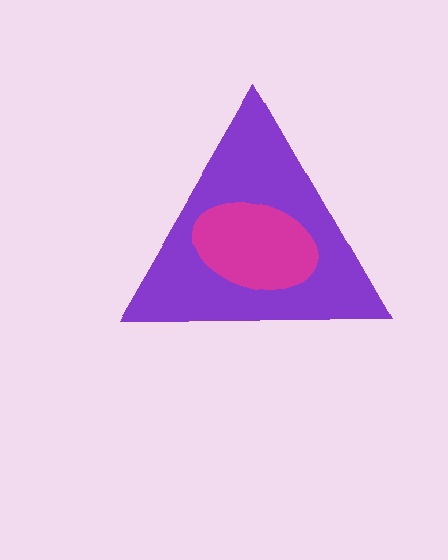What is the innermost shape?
The magenta ellipse.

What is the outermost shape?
The purple triangle.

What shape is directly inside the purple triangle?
The magenta ellipse.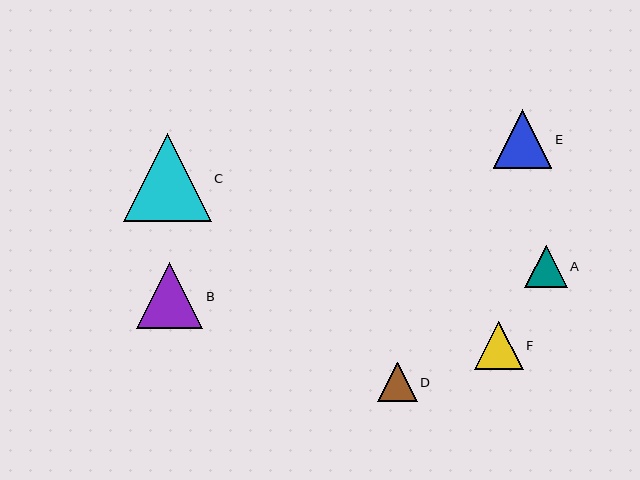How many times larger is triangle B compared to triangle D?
Triangle B is approximately 1.7 times the size of triangle D.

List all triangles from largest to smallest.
From largest to smallest: C, B, E, F, A, D.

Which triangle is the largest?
Triangle C is the largest with a size of approximately 87 pixels.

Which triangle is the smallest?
Triangle D is the smallest with a size of approximately 40 pixels.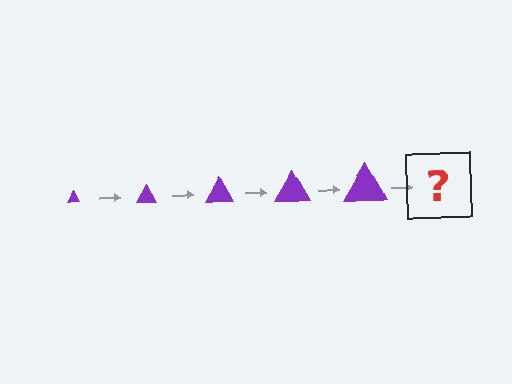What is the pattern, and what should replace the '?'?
The pattern is that the triangle gets progressively larger each step. The '?' should be a purple triangle, larger than the previous one.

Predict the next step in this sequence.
The next step is a purple triangle, larger than the previous one.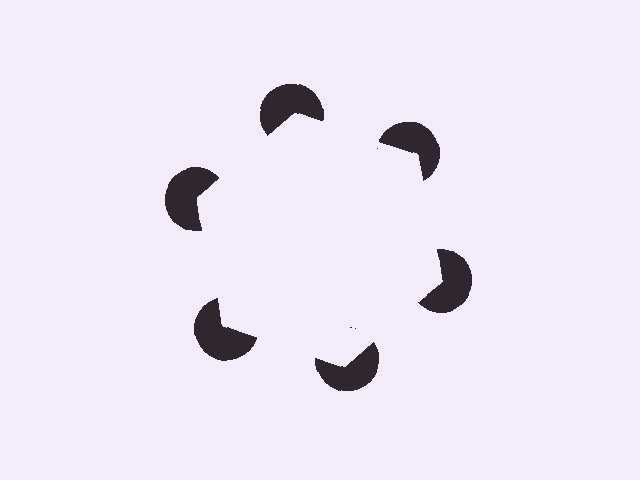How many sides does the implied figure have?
6 sides.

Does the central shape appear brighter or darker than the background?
It typically appears slightly brighter than the background, even though no actual brightness change is drawn.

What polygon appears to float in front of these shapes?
An illusory hexagon — its edges are inferred from the aligned wedge cuts in the pac-man discs, not physically drawn.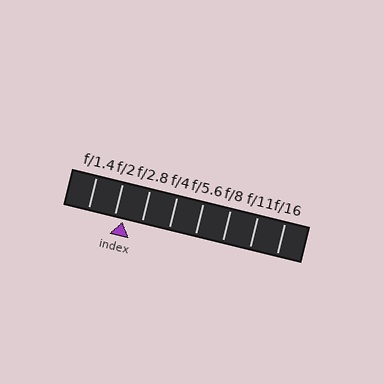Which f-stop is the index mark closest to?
The index mark is closest to f/2.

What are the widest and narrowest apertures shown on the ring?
The widest aperture shown is f/1.4 and the narrowest is f/16.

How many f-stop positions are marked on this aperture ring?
There are 8 f-stop positions marked.